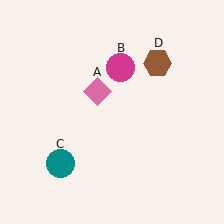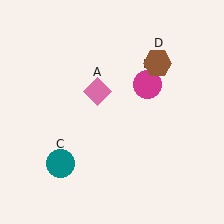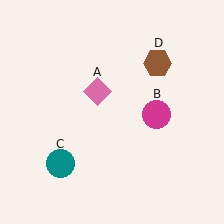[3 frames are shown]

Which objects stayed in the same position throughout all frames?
Pink diamond (object A) and teal circle (object C) and brown hexagon (object D) remained stationary.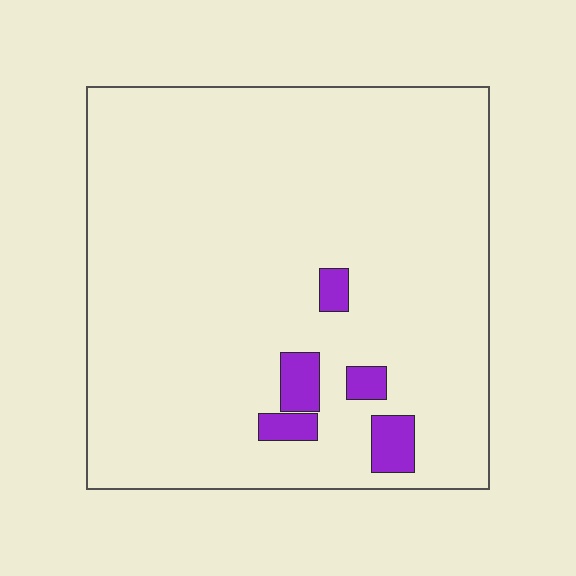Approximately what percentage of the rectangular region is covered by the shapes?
Approximately 5%.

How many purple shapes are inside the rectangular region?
5.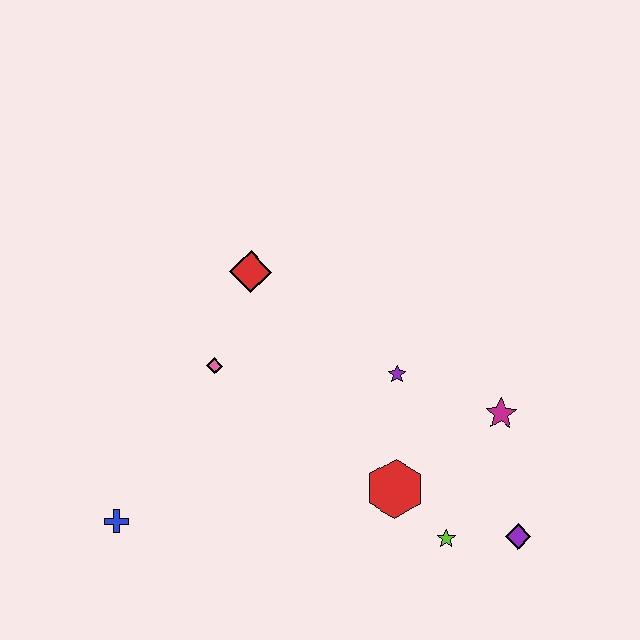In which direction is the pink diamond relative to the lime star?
The pink diamond is to the left of the lime star.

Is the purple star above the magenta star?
Yes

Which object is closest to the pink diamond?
The red diamond is closest to the pink diamond.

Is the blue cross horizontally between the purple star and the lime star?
No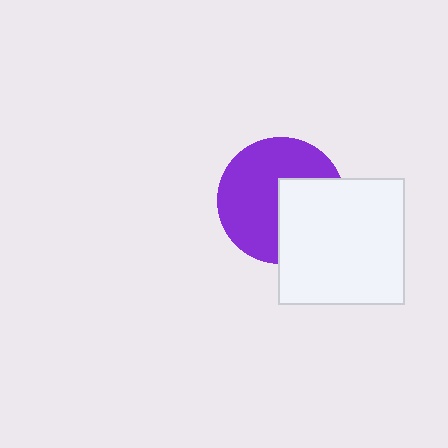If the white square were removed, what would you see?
You would see the complete purple circle.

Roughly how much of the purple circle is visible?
About half of it is visible (roughly 61%).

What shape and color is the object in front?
The object in front is a white square.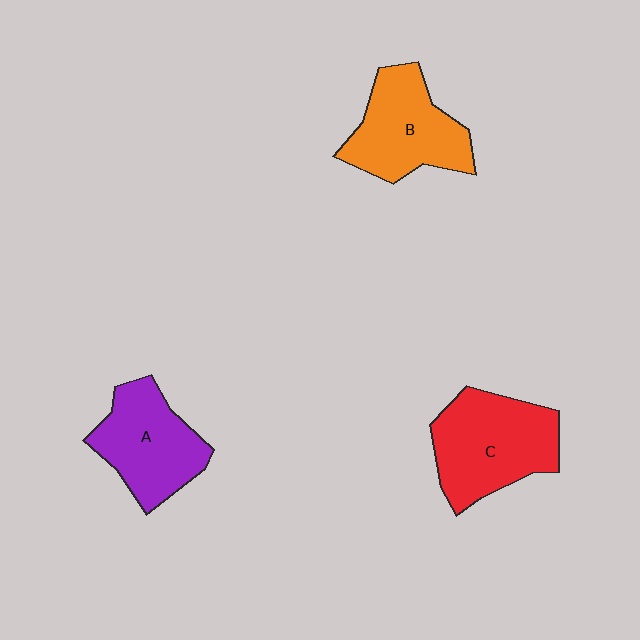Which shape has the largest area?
Shape C (red).